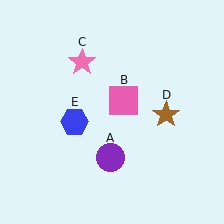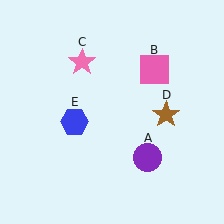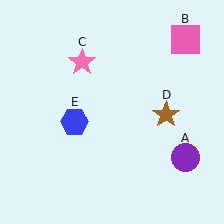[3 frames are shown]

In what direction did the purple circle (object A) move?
The purple circle (object A) moved right.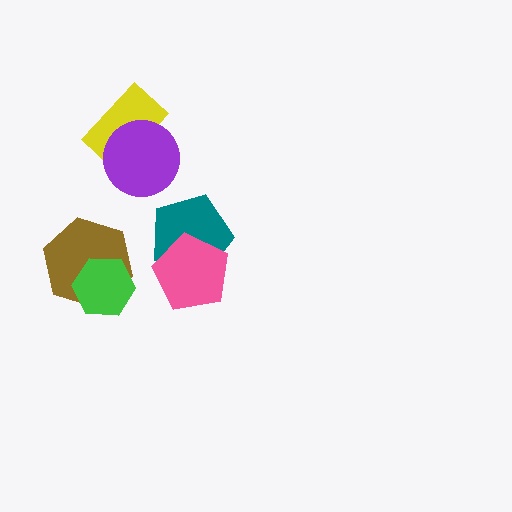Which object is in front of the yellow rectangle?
The purple circle is in front of the yellow rectangle.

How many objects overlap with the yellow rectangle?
1 object overlaps with the yellow rectangle.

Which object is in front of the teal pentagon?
The pink pentagon is in front of the teal pentagon.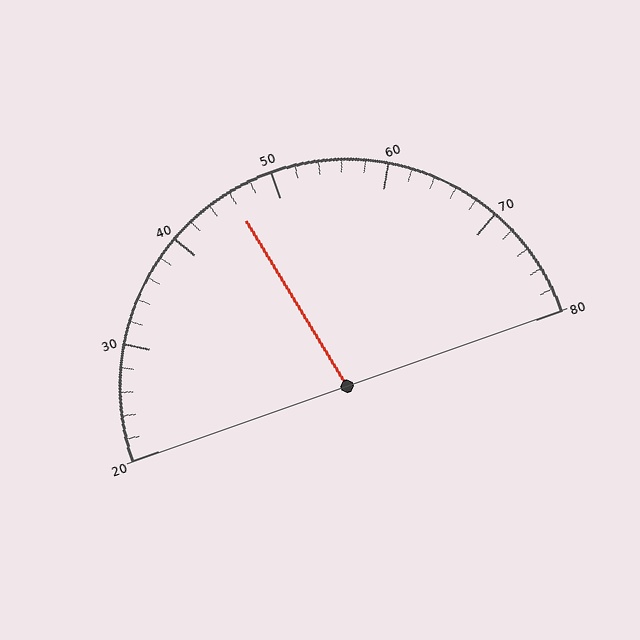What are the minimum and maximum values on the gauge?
The gauge ranges from 20 to 80.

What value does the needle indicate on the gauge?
The needle indicates approximately 46.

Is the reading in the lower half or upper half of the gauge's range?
The reading is in the lower half of the range (20 to 80).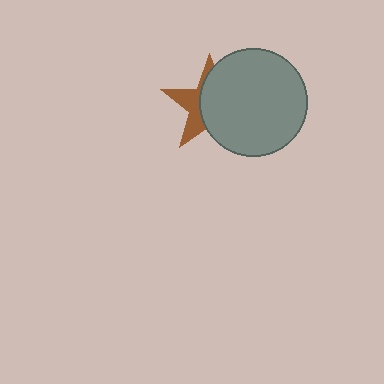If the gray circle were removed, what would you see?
You would see the complete brown star.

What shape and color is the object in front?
The object in front is a gray circle.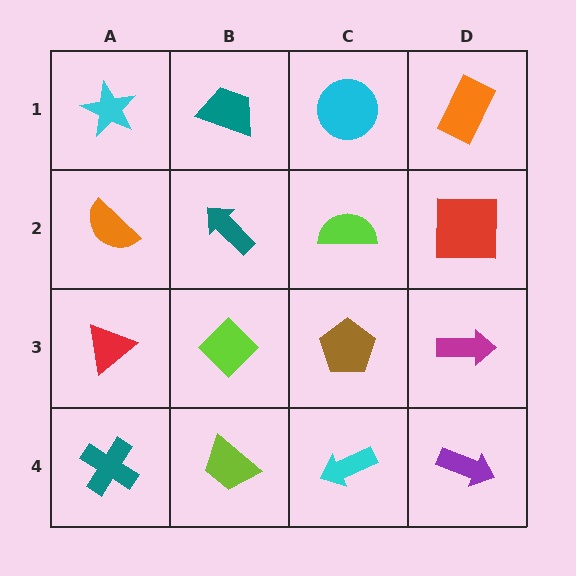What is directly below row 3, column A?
A teal cross.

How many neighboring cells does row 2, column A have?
3.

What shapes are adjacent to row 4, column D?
A magenta arrow (row 3, column D), a cyan arrow (row 4, column C).